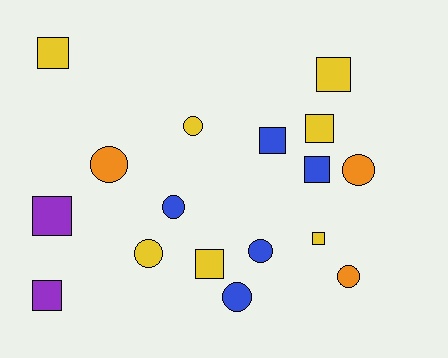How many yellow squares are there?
There are 5 yellow squares.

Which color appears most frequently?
Yellow, with 7 objects.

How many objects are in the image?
There are 17 objects.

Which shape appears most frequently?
Square, with 9 objects.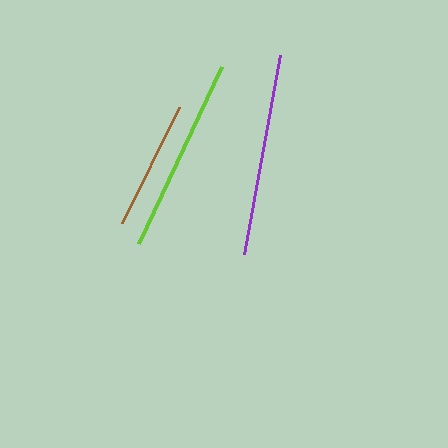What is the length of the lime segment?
The lime segment is approximately 195 pixels long.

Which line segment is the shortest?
The brown line is the shortest at approximately 129 pixels.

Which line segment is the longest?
The purple line is the longest at approximately 202 pixels.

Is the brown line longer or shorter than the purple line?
The purple line is longer than the brown line.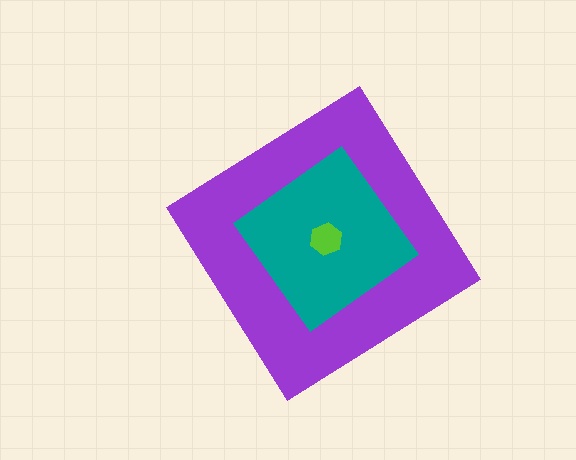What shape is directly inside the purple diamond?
The teal diamond.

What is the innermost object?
The lime hexagon.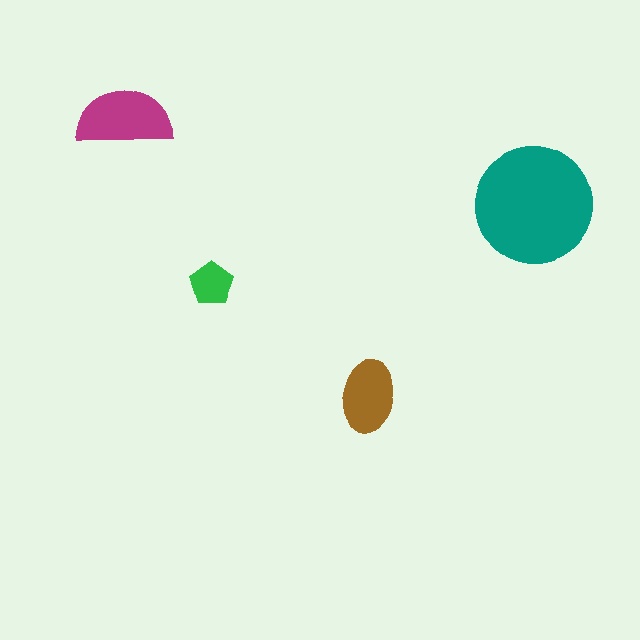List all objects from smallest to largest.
The green pentagon, the brown ellipse, the magenta semicircle, the teal circle.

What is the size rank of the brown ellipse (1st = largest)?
3rd.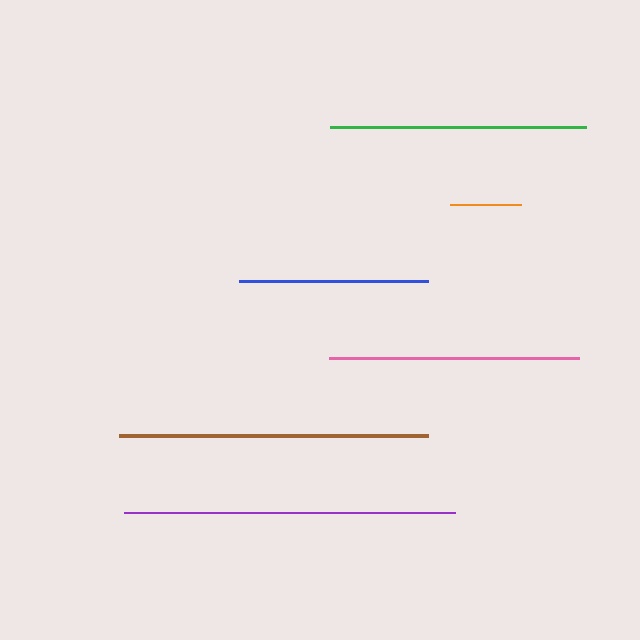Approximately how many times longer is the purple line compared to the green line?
The purple line is approximately 1.3 times the length of the green line.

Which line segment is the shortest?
The orange line is the shortest at approximately 70 pixels.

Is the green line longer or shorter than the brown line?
The brown line is longer than the green line.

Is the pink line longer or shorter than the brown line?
The brown line is longer than the pink line.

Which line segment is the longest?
The purple line is the longest at approximately 331 pixels.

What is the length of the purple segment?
The purple segment is approximately 331 pixels long.